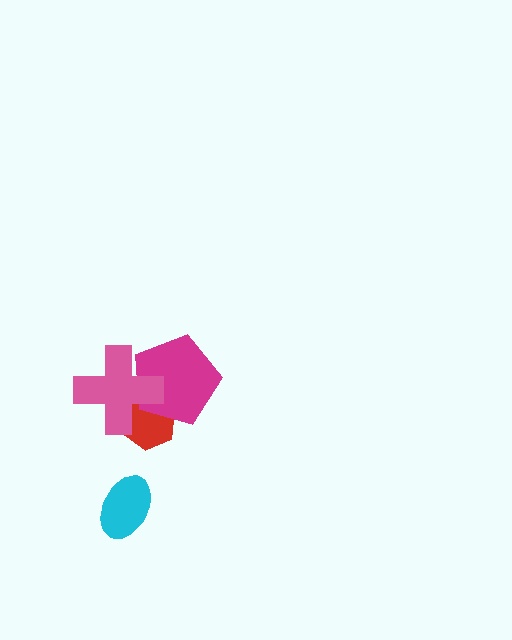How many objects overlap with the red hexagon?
2 objects overlap with the red hexagon.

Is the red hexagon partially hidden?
Yes, it is partially covered by another shape.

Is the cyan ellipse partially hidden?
No, no other shape covers it.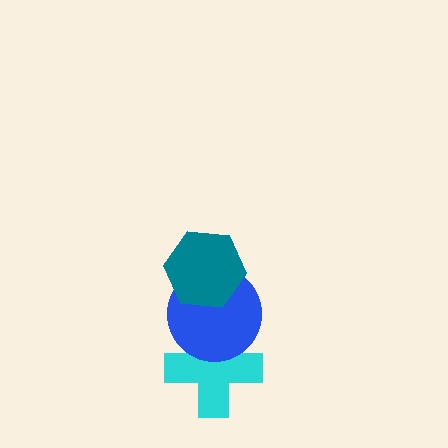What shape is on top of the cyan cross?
The blue circle is on top of the cyan cross.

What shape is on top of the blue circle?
The teal hexagon is on top of the blue circle.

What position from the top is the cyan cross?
The cyan cross is 3rd from the top.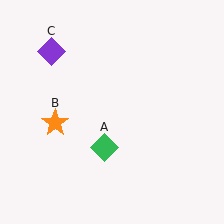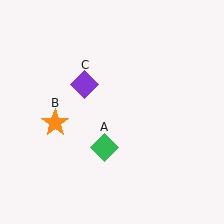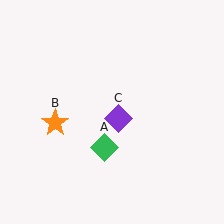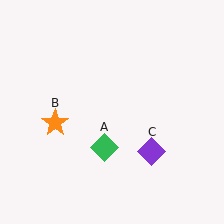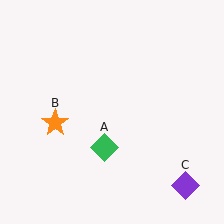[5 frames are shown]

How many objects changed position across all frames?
1 object changed position: purple diamond (object C).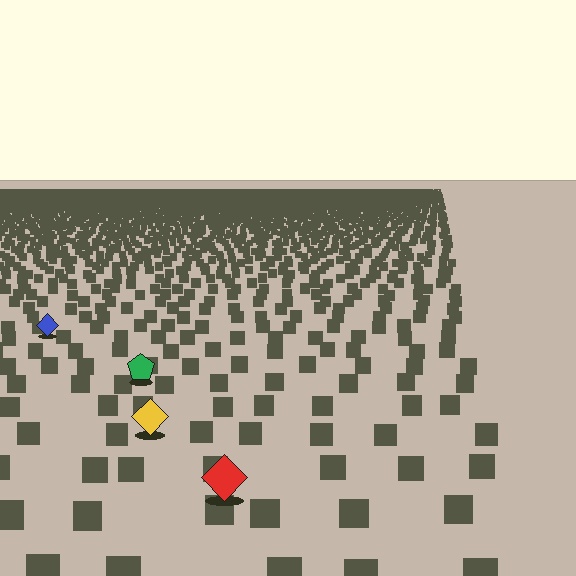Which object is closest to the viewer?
The red diamond is closest. The texture marks near it are larger and more spread out.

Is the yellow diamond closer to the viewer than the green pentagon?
Yes. The yellow diamond is closer — you can tell from the texture gradient: the ground texture is coarser near it.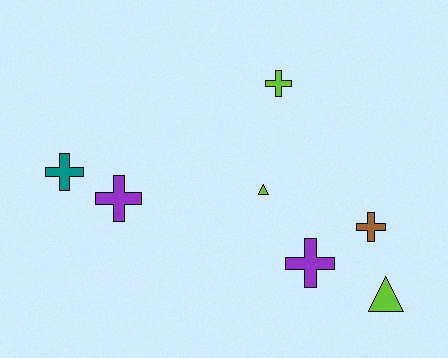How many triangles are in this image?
There are 2 triangles.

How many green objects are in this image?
There are no green objects.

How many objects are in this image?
There are 7 objects.